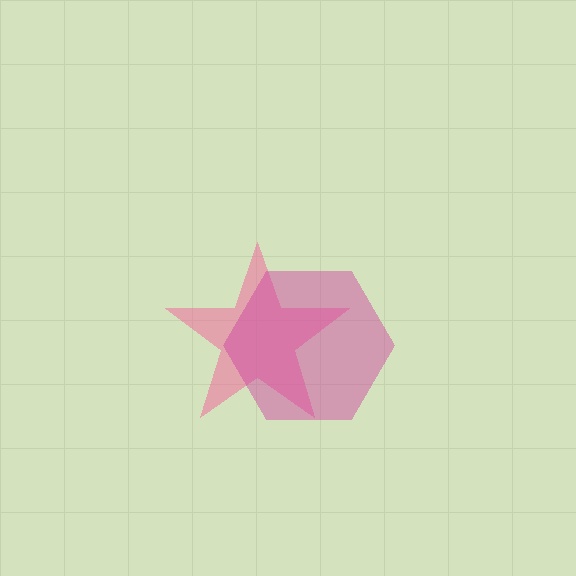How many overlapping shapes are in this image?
There are 2 overlapping shapes in the image.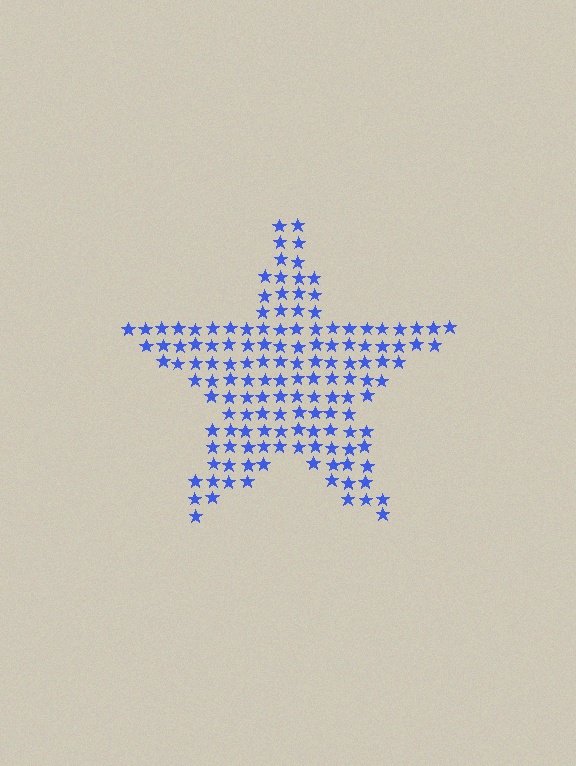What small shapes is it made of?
It is made of small stars.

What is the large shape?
The large shape is a star.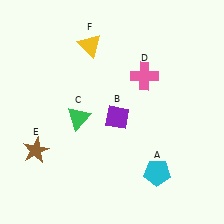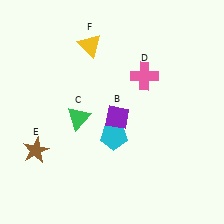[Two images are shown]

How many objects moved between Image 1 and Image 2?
1 object moved between the two images.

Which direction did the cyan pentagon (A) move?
The cyan pentagon (A) moved left.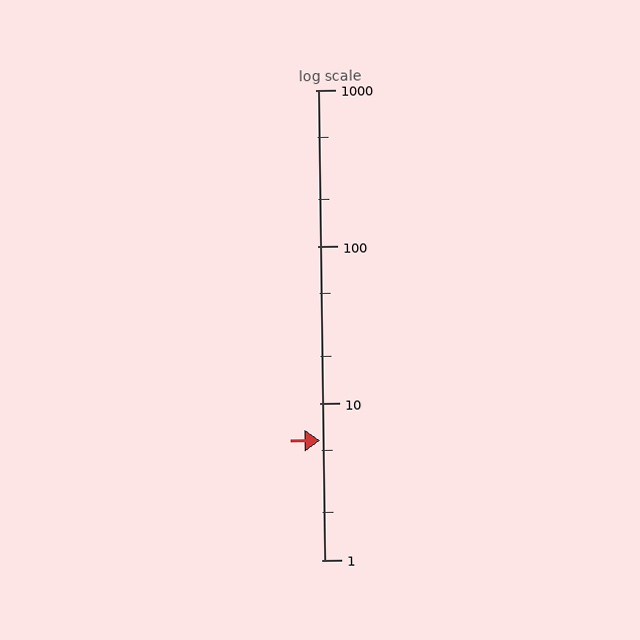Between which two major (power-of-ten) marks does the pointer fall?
The pointer is between 1 and 10.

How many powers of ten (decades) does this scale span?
The scale spans 3 decades, from 1 to 1000.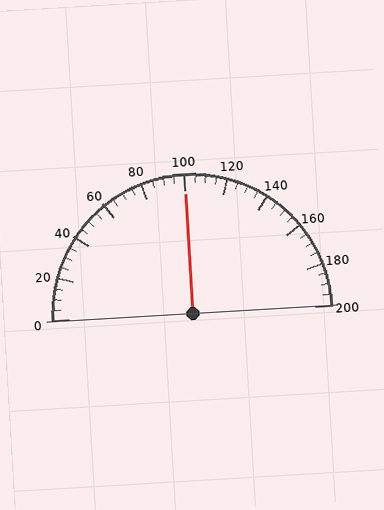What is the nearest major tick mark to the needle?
The nearest major tick mark is 100.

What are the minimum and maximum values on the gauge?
The gauge ranges from 0 to 200.